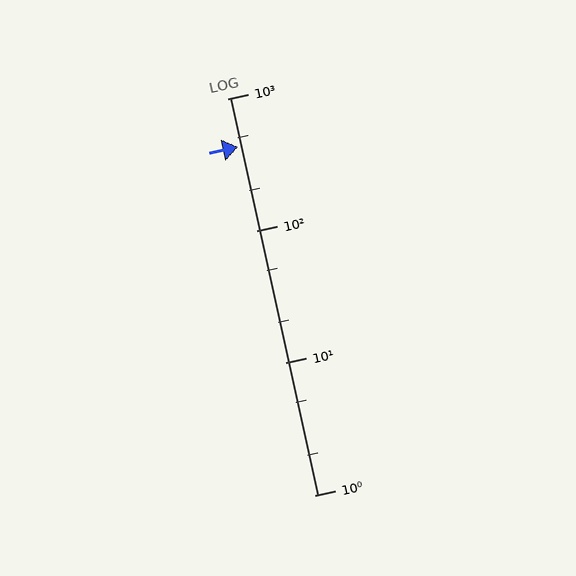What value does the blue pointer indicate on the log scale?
The pointer indicates approximately 430.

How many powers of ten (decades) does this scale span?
The scale spans 3 decades, from 1 to 1000.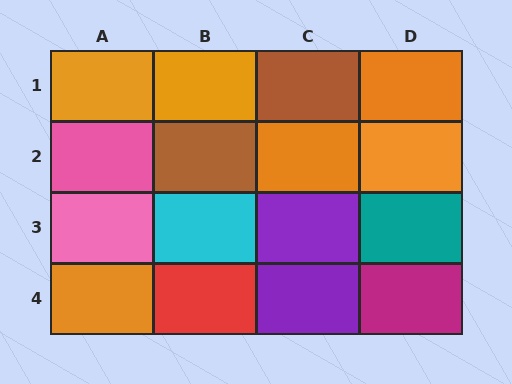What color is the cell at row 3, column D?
Teal.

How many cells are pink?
2 cells are pink.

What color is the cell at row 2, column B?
Brown.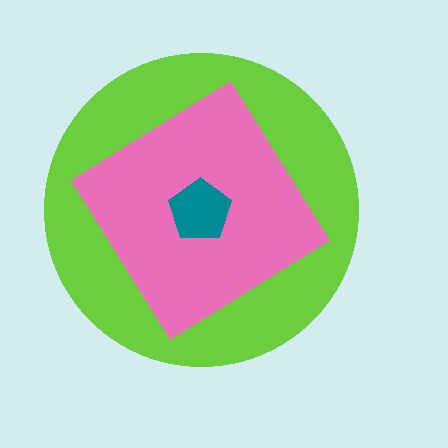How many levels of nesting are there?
3.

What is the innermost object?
The teal pentagon.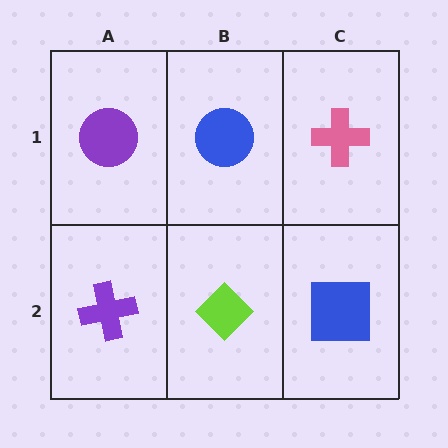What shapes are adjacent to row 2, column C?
A pink cross (row 1, column C), a lime diamond (row 2, column B).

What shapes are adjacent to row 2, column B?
A blue circle (row 1, column B), a purple cross (row 2, column A), a blue square (row 2, column C).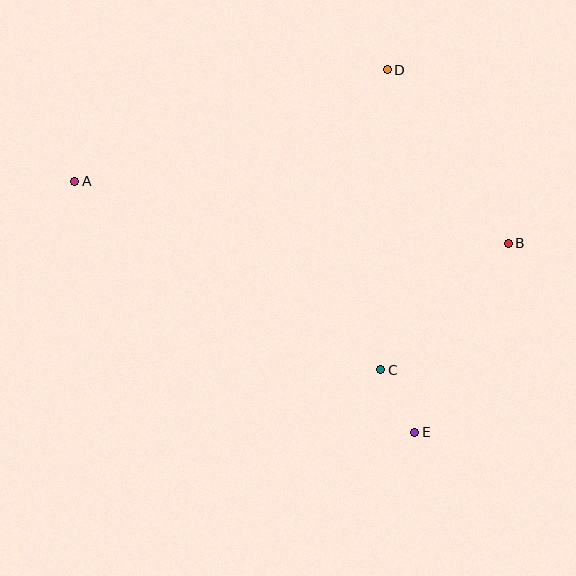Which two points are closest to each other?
Points C and E are closest to each other.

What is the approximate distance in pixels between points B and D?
The distance between B and D is approximately 211 pixels.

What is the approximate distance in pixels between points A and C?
The distance between A and C is approximately 360 pixels.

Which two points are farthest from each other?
Points A and B are farthest from each other.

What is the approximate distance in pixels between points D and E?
The distance between D and E is approximately 363 pixels.